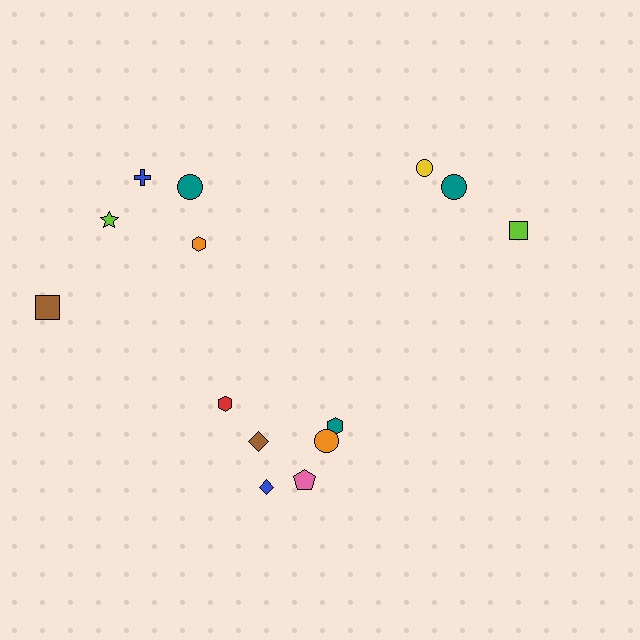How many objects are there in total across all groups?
There are 14 objects.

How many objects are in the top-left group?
There are 5 objects.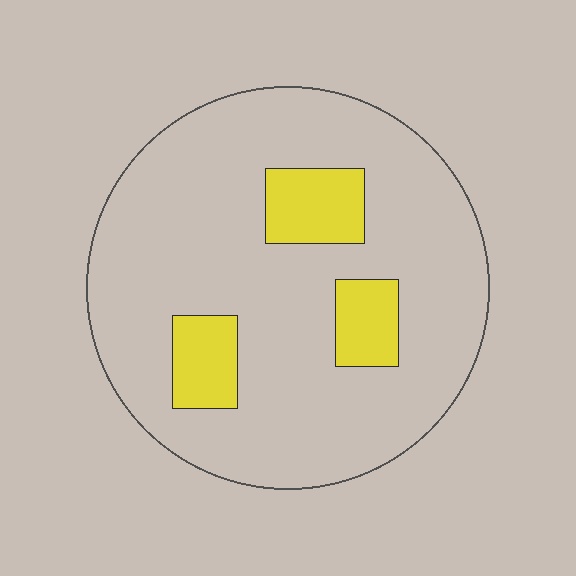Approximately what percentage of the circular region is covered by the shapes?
Approximately 15%.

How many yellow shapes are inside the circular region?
3.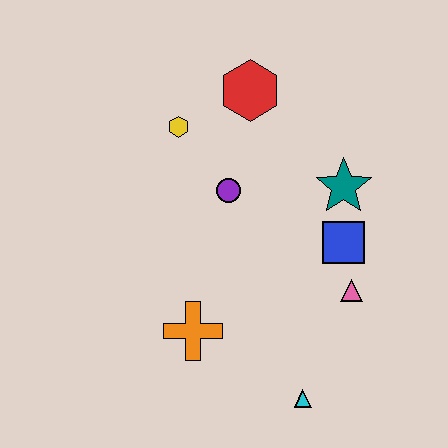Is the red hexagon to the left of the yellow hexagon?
No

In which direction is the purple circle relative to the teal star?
The purple circle is to the left of the teal star.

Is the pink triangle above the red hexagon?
No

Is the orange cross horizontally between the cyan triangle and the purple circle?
No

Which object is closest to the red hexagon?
The yellow hexagon is closest to the red hexagon.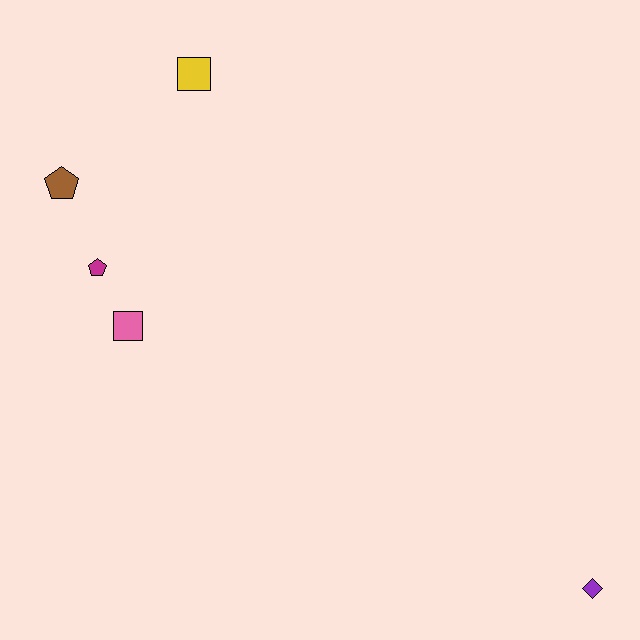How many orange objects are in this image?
There are no orange objects.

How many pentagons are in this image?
There are 2 pentagons.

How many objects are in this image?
There are 5 objects.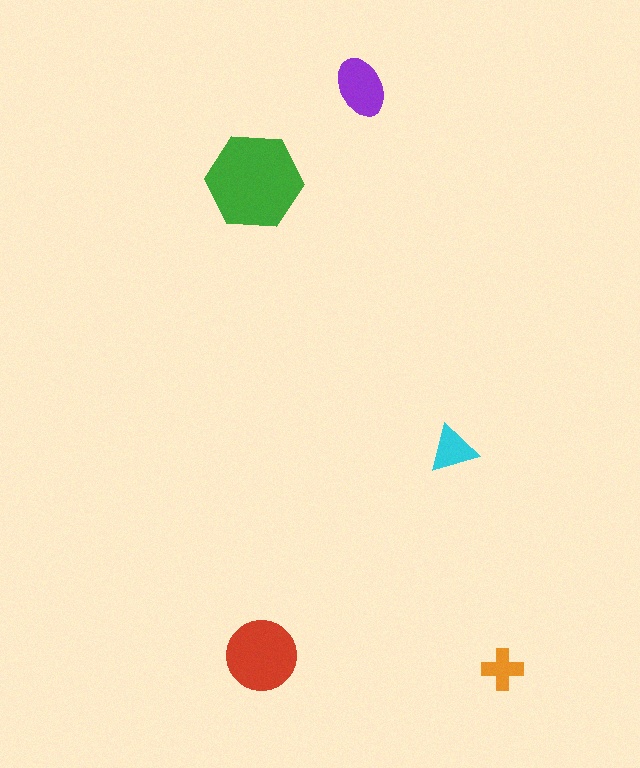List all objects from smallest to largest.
The orange cross, the cyan triangle, the purple ellipse, the red circle, the green hexagon.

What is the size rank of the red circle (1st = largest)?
2nd.